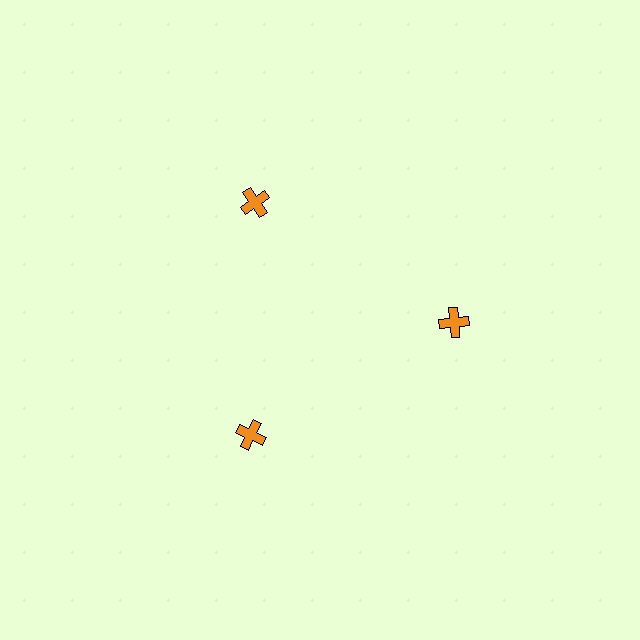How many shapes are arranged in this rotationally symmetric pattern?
There are 3 shapes, arranged in 3 groups of 1.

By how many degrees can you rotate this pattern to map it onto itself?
The pattern maps onto itself every 120 degrees of rotation.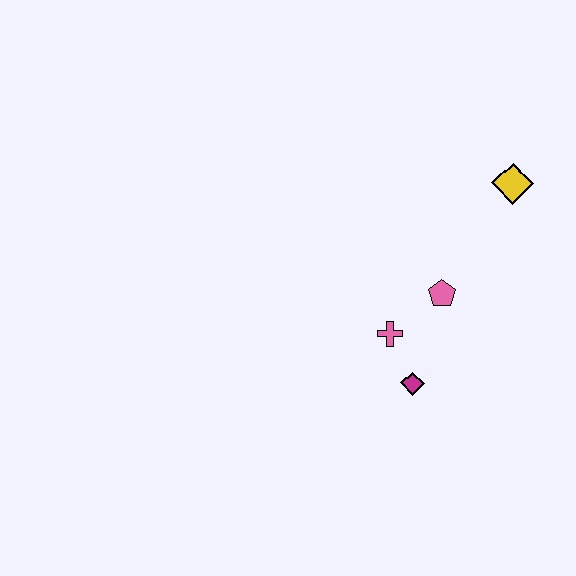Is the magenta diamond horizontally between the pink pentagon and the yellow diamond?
No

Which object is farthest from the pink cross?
The yellow diamond is farthest from the pink cross.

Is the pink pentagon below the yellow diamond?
Yes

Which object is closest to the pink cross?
The magenta diamond is closest to the pink cross.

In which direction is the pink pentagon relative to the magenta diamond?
The pink pentagon is above the magenta diamond.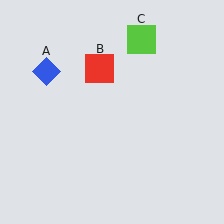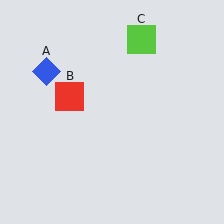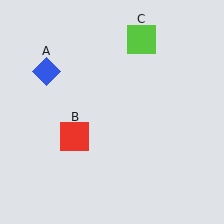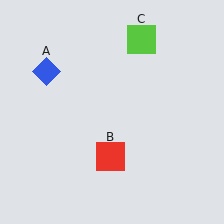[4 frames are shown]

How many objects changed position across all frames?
1 object changed position: red square (object B).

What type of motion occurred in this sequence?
The red square (object B) rotated counterclockwise around the center of the scene.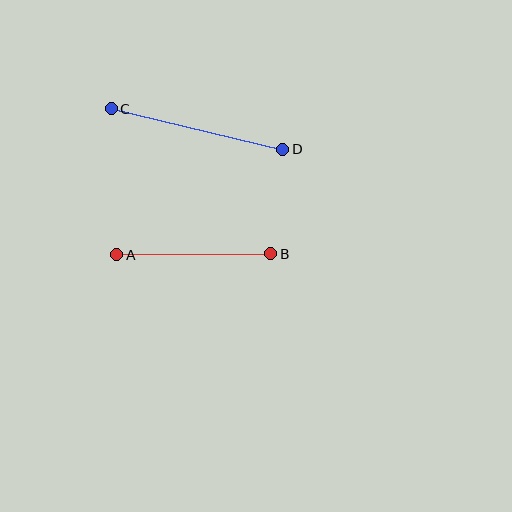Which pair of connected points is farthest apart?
Points C and D are farthest apart.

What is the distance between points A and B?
The distance is approximately 154 pixels.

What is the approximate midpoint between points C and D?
The midpoint is at approximately (197, 129) pixels.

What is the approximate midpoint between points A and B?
The midpoint is at approximately (194, 254) pixels.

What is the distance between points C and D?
The distance is approximately 176 pixels.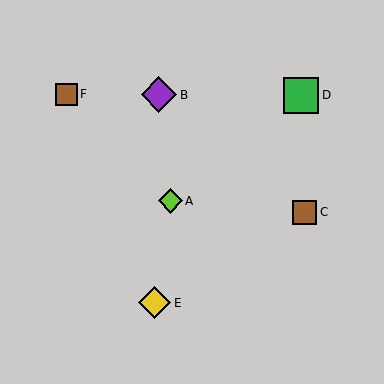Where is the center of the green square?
The center of the green square is at (301, 96).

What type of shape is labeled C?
Shape C is a brown square.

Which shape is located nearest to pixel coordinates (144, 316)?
The yellow diamond (labeled E) at (154, 303) is nearest to that location.